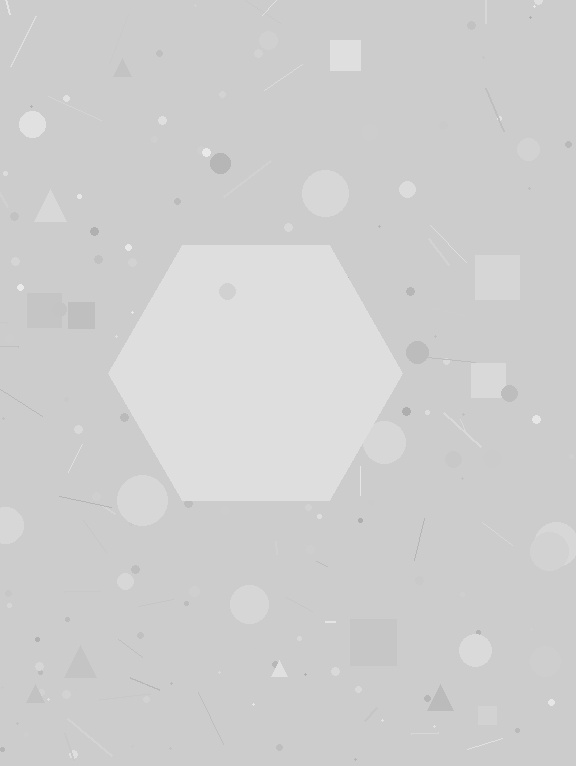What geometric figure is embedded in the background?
A hexagon is embedded in the background.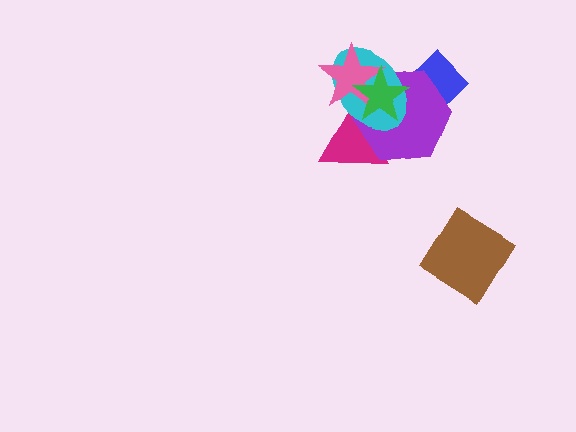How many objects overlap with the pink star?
4 objects overlap with the pink star.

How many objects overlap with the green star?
4 objects overlap with the green star.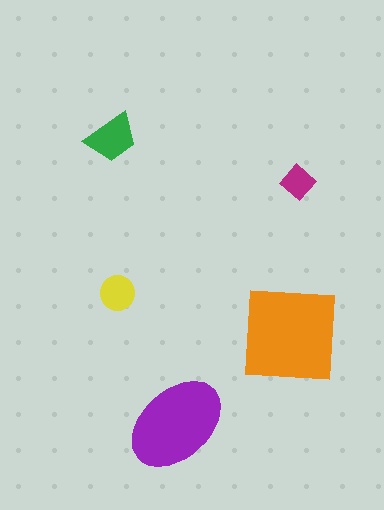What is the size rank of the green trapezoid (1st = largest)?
3rd.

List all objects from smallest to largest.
The magenta diamond, the yellow circle, the green trapezoid, the purple ellipse, the orange square.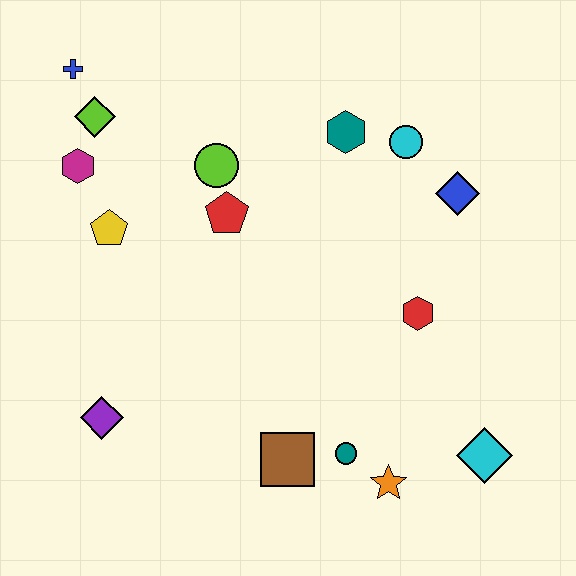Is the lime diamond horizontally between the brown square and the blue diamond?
No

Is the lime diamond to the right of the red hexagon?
No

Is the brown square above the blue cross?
No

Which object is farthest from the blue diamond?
The purple diamond is farthest from the blue diamond.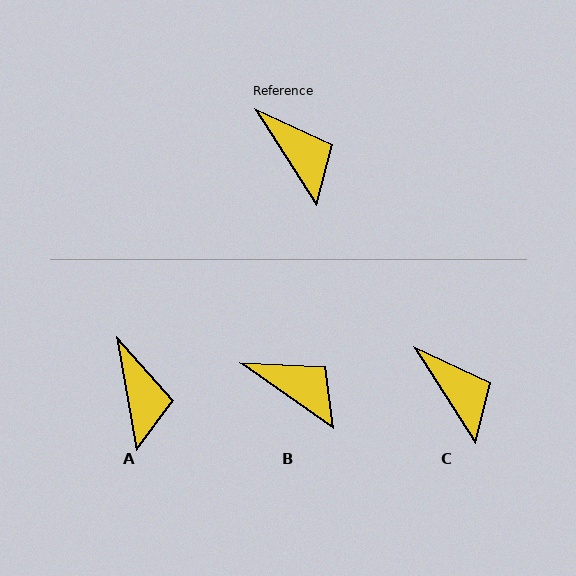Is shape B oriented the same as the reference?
No, it is off by about 22 degrees.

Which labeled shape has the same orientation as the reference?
C.